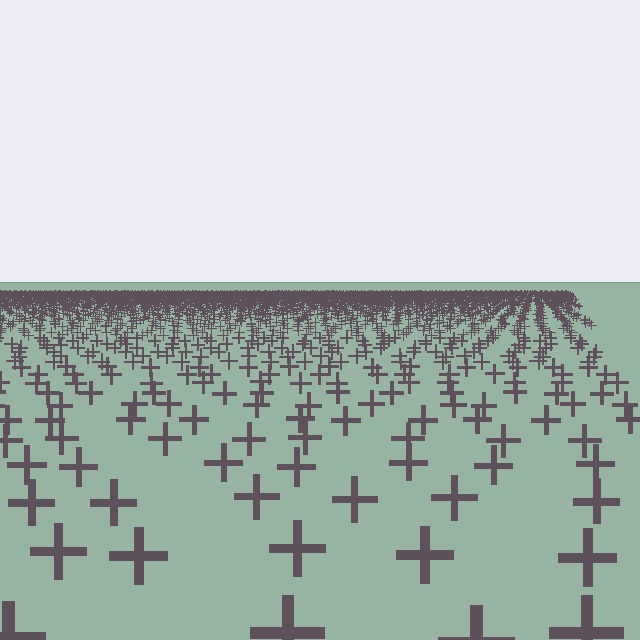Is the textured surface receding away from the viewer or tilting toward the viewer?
The surface is receding away from the viewer. Texture elements get smaller and denser toward the top.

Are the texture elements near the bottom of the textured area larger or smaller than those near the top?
Larger. Near the bottom, elements are closer to the viewer and appear at a bigger on-screen size.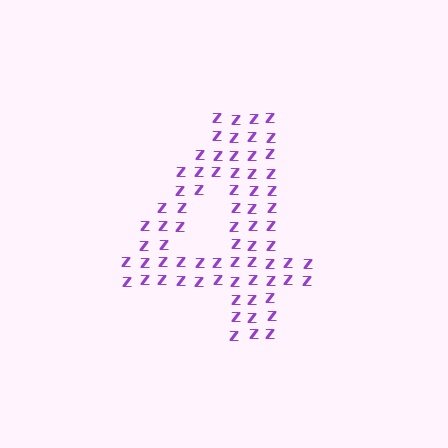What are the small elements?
The small elements are letter Z's.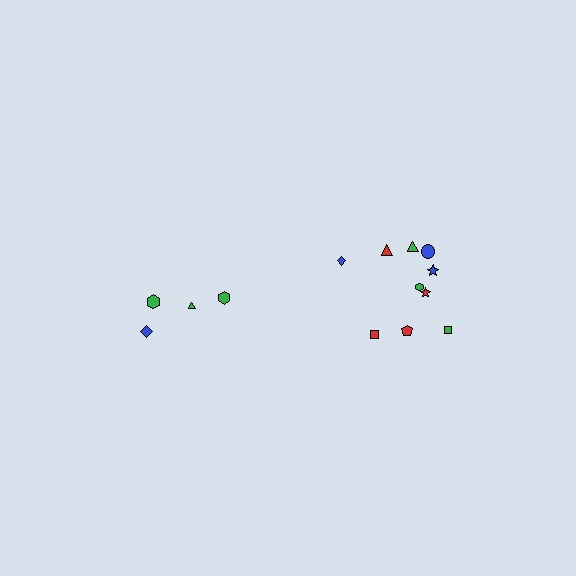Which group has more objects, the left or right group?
The right group.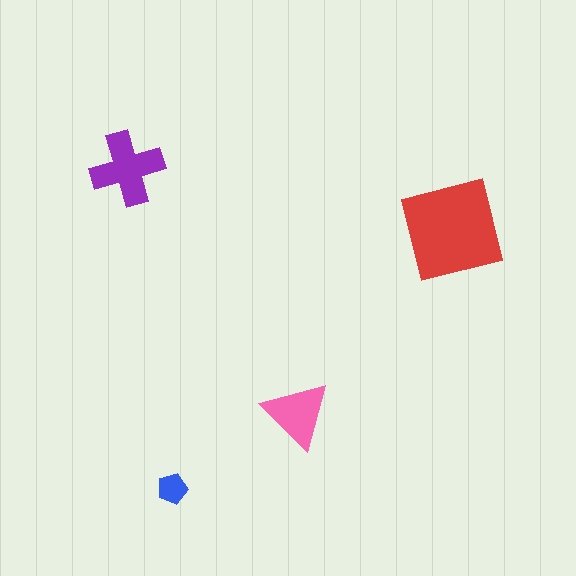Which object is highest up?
The purple cross is topmost.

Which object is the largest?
The red square.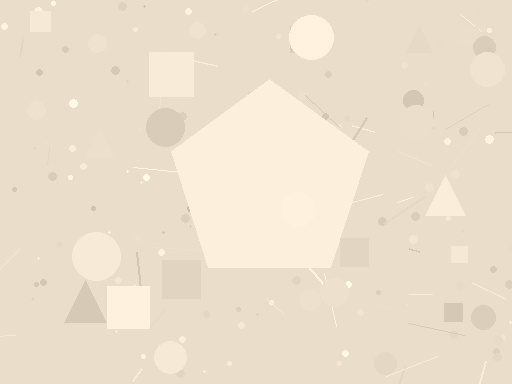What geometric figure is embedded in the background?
A pentagon is embedded in the background.